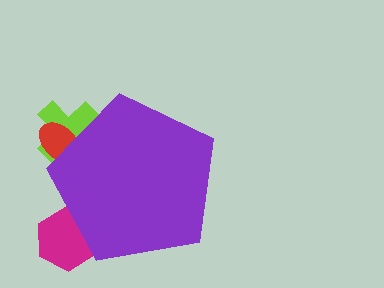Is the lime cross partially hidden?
Yes, the lime cross is partially hidden behind the purple pentagon.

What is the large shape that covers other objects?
A purple pentagon.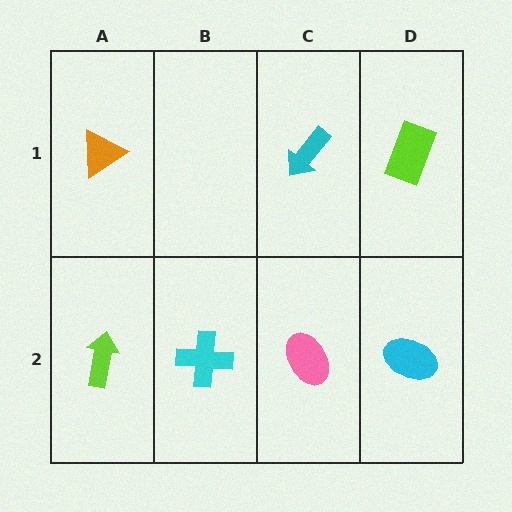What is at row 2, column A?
A lime arrow.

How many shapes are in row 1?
3 shapes.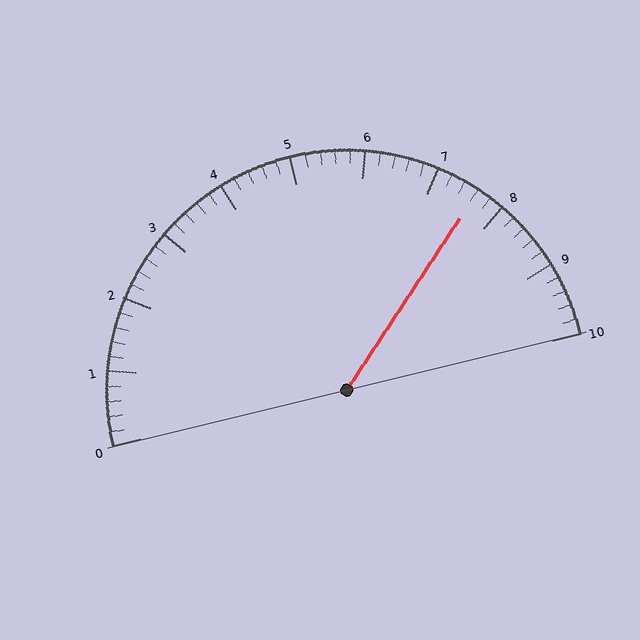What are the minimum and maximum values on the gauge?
The gauge ranges from 0 to 10.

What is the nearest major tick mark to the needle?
The nearest major tick mark is 8.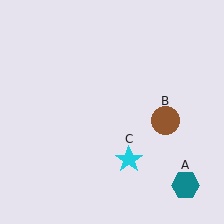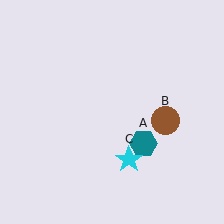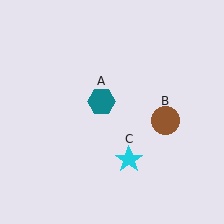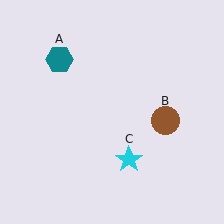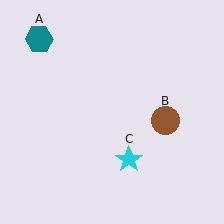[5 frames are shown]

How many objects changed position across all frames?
1 object changed position: teal hexagon (object A).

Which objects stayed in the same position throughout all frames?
Brown circle (object B) and cyan star (object C) remained stationary.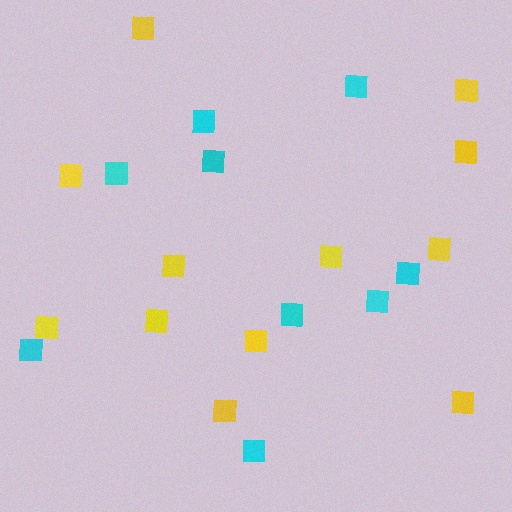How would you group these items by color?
There are 2 groups: one group of yellow squares (12) and one group of cyan squares (9).